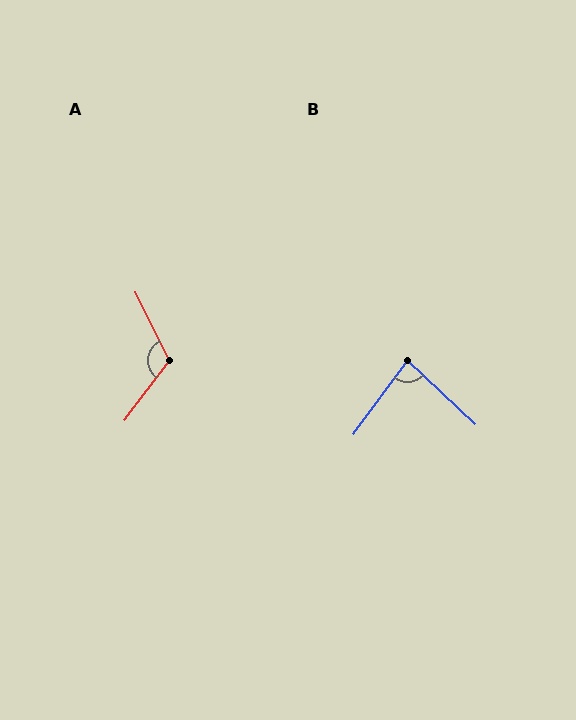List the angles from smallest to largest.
B (83°), A (117°).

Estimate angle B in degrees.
Approximately 83 degrees.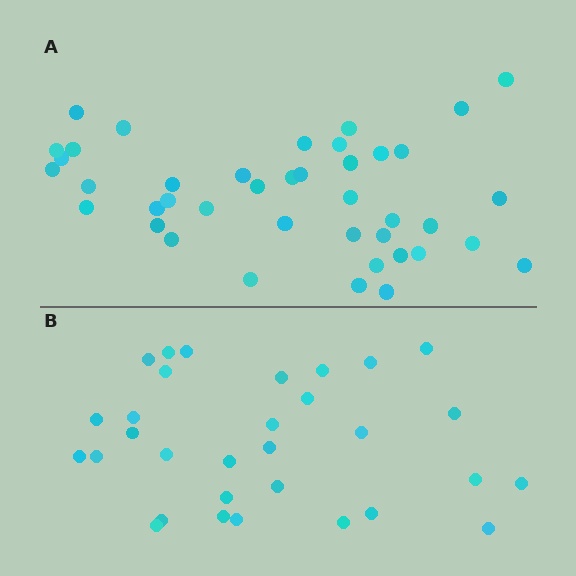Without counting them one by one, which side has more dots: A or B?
Region A (the top region) has more dots.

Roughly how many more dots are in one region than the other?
Region A has roughly 10 or so more dots than region B.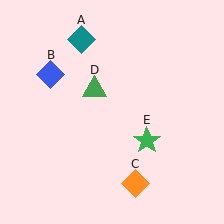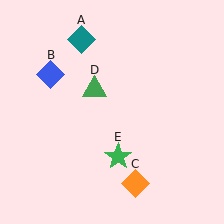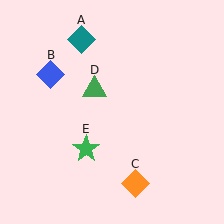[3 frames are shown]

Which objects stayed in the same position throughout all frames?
Teal diamond (object A) and blue diamond (object B) and orange diamond (object C) and green triangle (object D) remained stationary.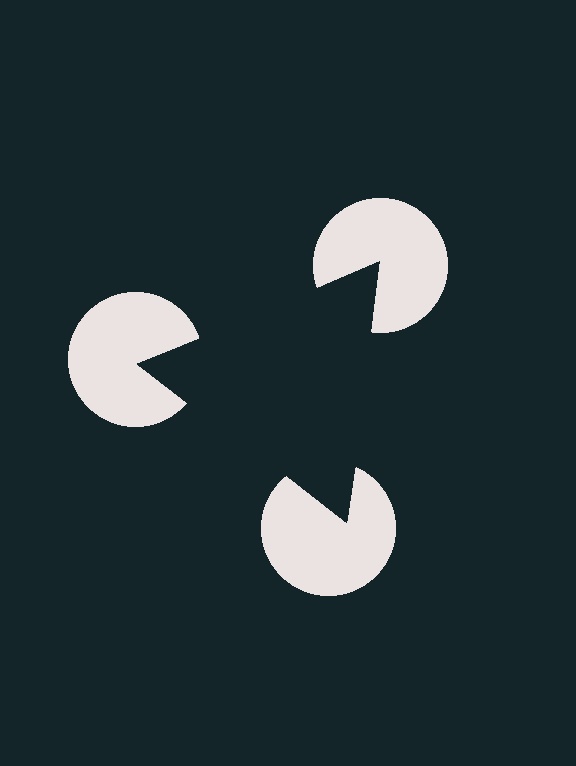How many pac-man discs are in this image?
There are 3 — one at each vertex of the illusory triangle.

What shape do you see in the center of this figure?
An illusory triangle — its edges are inferred from the aligned wedge cuts in the pac-man discs, not physically drawn.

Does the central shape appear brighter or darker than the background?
It typically appears slightly darker than the background, even though no actual brightness change is drawn.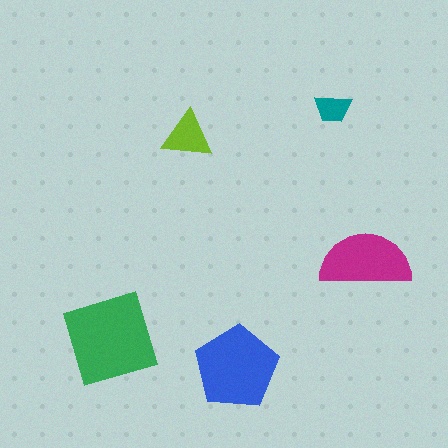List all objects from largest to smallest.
The green diamond, the blue pentagon, the magenta semicircle, the lime triangle, the teal trapezoid.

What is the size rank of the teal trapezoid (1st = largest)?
5th.